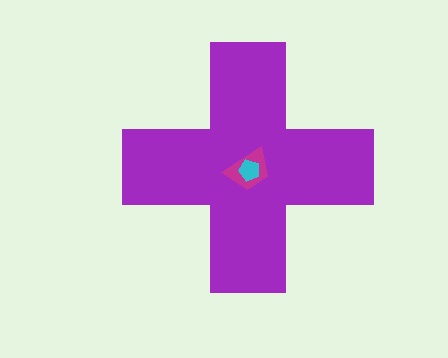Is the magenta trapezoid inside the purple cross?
Yes.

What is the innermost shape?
The cyan pentagon.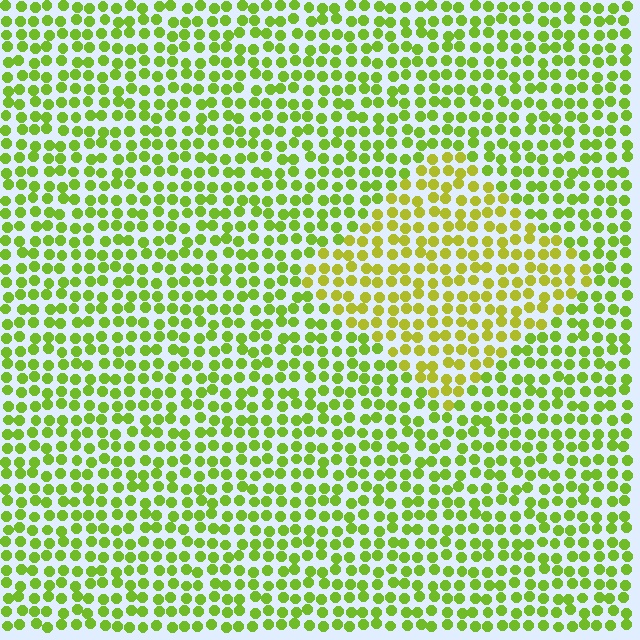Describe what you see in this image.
The image is filled with small lime elements in a uniform arrangement. A diamond-shaped region is visible where the elements are tinted to a slightly different hue, forming a subtle color boundary.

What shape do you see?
I see a diamond.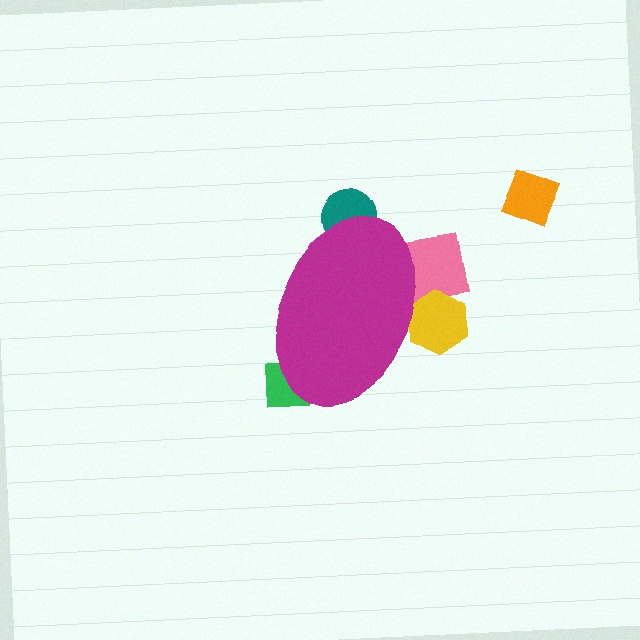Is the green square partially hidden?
Yes, the green square is partially hidden behind the magenta ellipse.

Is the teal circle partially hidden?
Yes, the teal circle is partially hidden behind the magenta ellipse.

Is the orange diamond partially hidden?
No, the orange diamond is fully visible.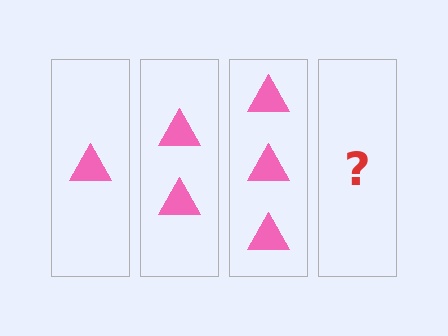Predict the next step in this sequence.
The next step is 4 triangles.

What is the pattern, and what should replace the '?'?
The pattern is that each step adds one more triangle. The '?' should be 4 triangles.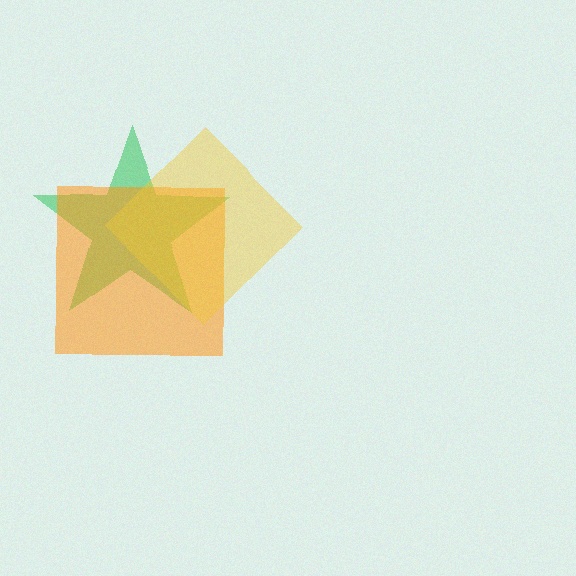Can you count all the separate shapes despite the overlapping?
Yes, there are 3 separate shapes.